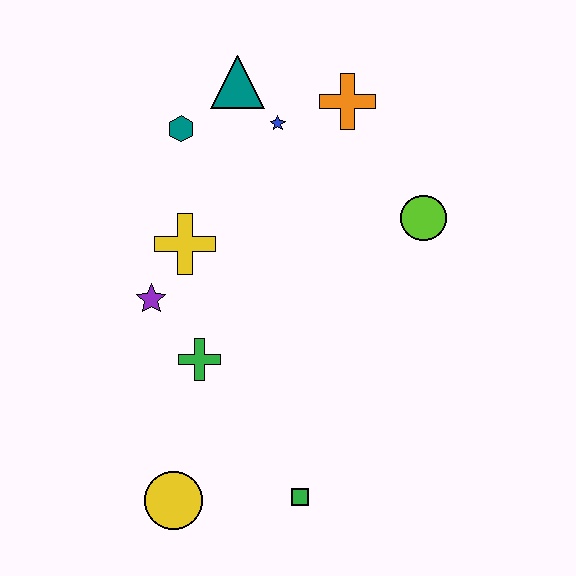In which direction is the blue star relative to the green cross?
The blue star is above the green cross.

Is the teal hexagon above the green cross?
Yes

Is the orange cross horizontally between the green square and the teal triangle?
No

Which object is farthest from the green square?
The teal triangle is farthest from the green square.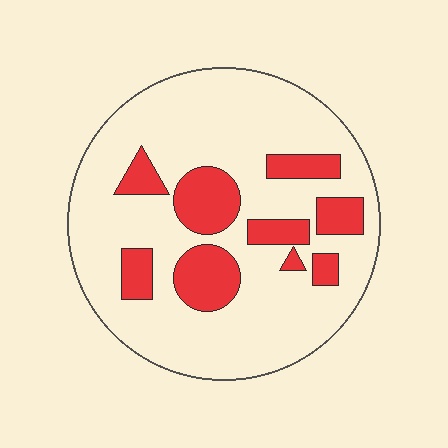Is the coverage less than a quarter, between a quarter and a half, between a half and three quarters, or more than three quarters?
Less than a quarter.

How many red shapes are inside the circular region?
9.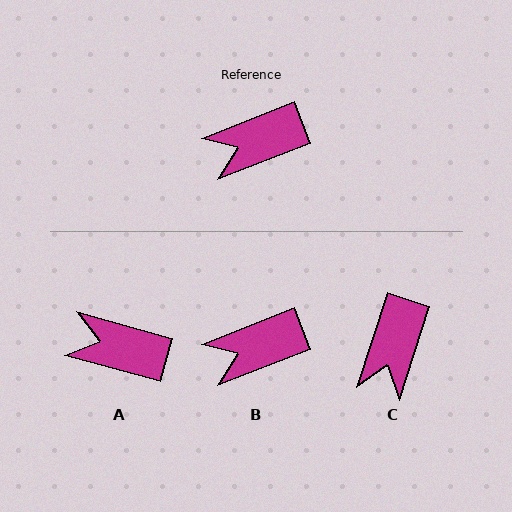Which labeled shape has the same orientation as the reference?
B.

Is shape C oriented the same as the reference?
No, it is off by about 51 degrees.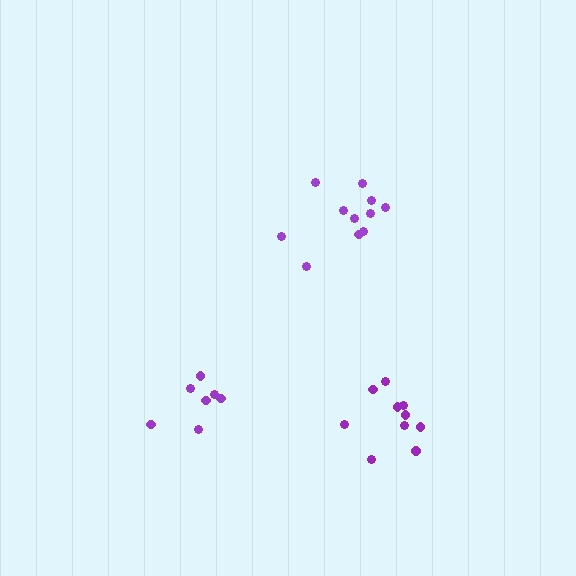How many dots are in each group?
Group 1: 7 dots, Group 2: 10 dots, Group 3: 11 dots (28 total).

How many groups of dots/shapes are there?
There are 3 groups.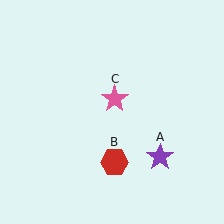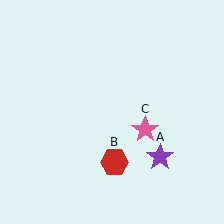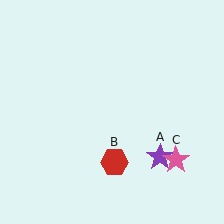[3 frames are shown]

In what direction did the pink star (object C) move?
The pink star (object C) moved down and to the right.